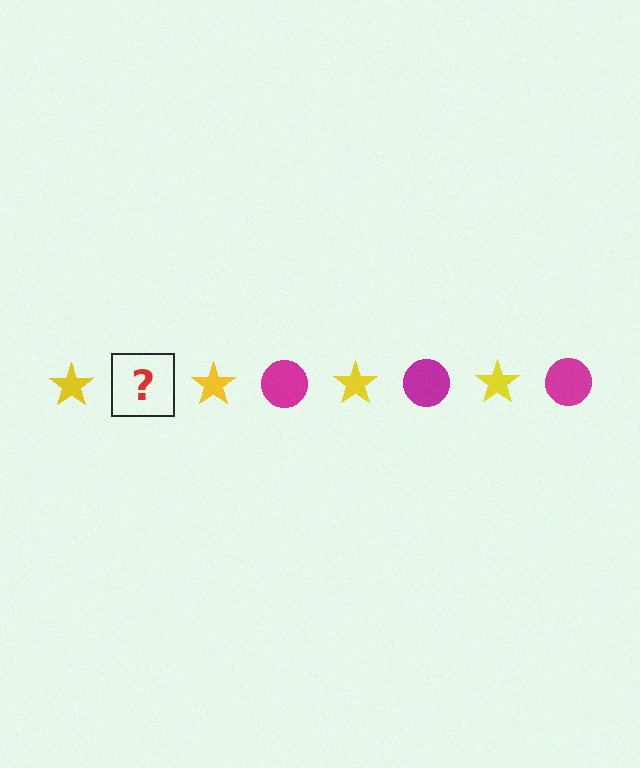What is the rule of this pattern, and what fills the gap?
The rule is that the pattern alternates between yellow star and magenta circle. The gap should be filled with a magenta circle.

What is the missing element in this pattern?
The missing element is a magenta circle.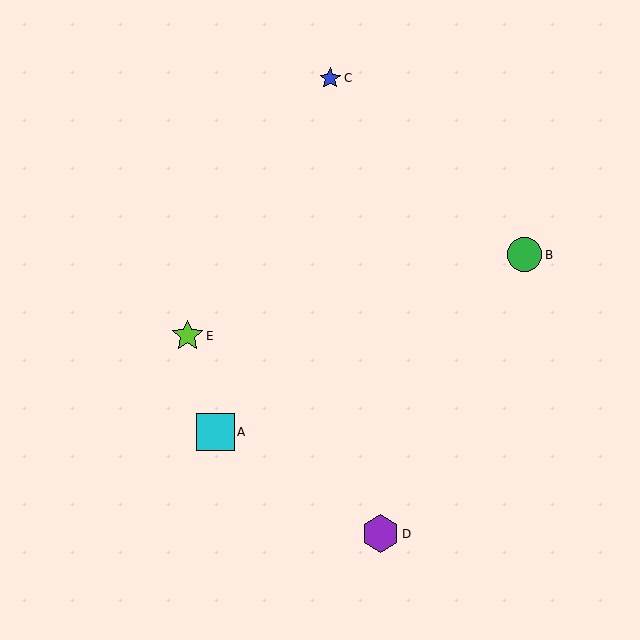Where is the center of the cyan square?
The center of the cyan square is at (215, 432).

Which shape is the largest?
The purple hexagon (labeled D) is the largest.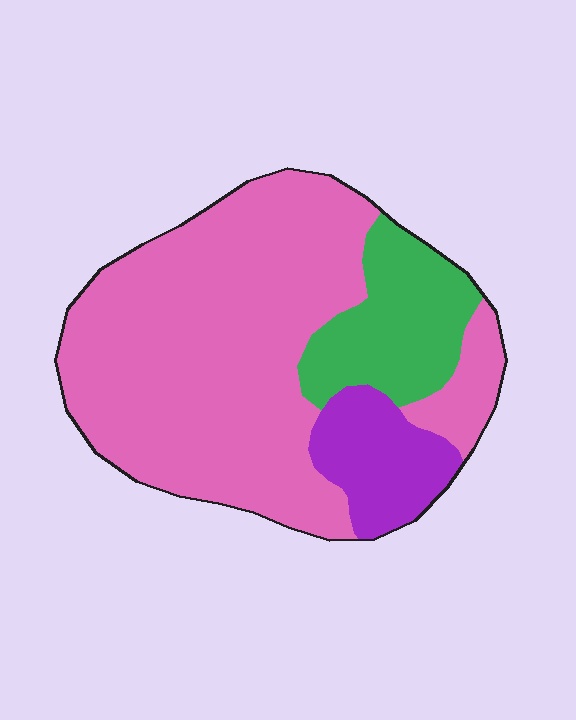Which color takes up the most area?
Pink, at roughly 70%.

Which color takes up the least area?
Purple, at roughly 10%.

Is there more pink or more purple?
Pink.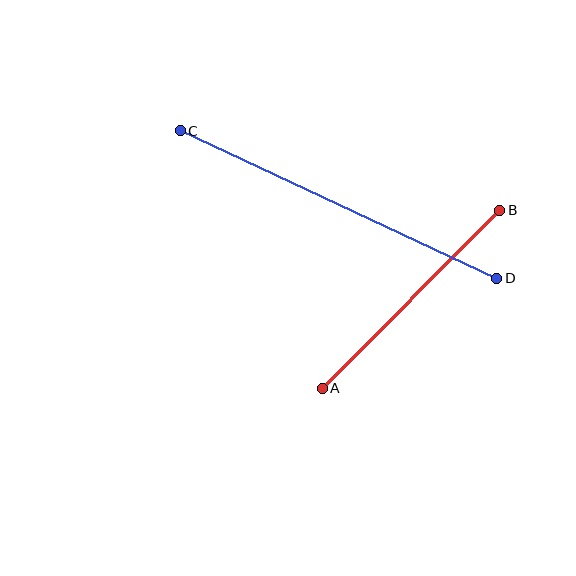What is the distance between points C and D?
The distance is approximately 349 pixels.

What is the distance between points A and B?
The distance is approximately 252 pixels.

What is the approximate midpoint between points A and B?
The midpoint is at approximately (411, 299) pixels.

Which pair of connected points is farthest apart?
Points C and D are farthest apart.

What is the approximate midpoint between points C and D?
The midpoint is at approximately (338, 205) pixels.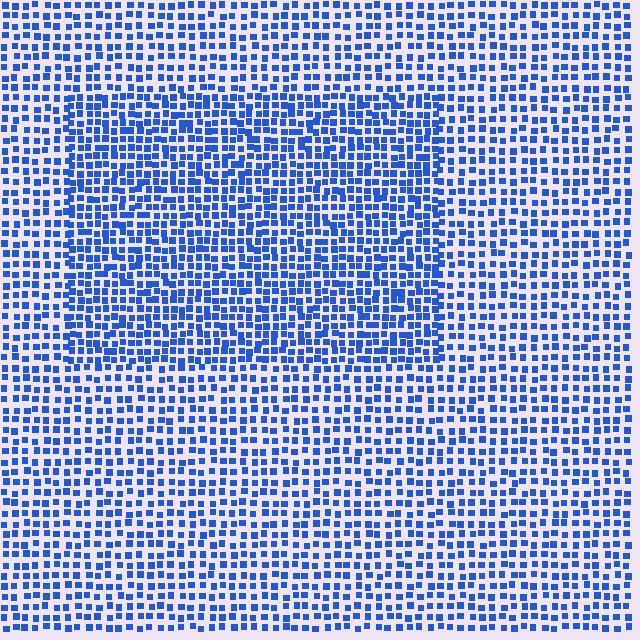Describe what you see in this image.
The image contains small blue elements arranged at two different densities. A rectangle-shaped region is visible where the elements are more densely packed than the surrounding area.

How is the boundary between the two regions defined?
The boundary is defined by a change in element density (approximately 1.5x ratio). All elements are the same color, size, and shape.